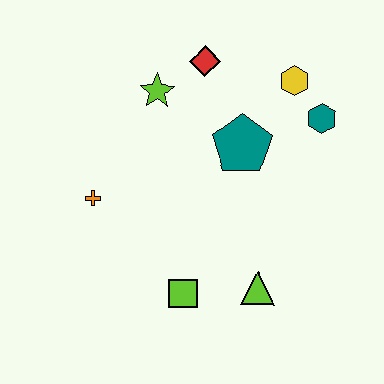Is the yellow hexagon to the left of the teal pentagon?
No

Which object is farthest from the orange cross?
The teal hexagon is farthest from the orange cross.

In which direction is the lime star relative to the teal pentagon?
The lime star is to the left of the teal pentagon.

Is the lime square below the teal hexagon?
Yes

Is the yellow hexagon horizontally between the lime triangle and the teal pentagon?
No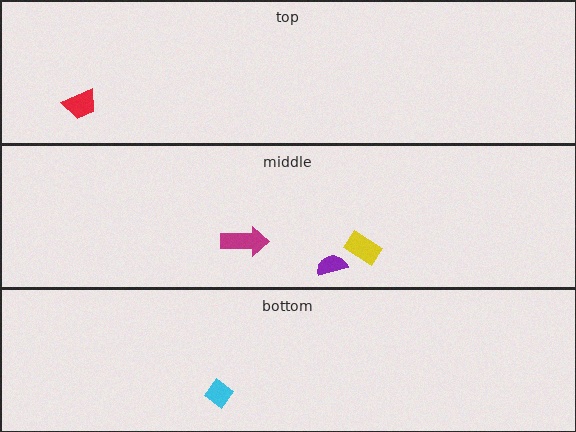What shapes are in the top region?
The red trapezoid.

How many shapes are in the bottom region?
1.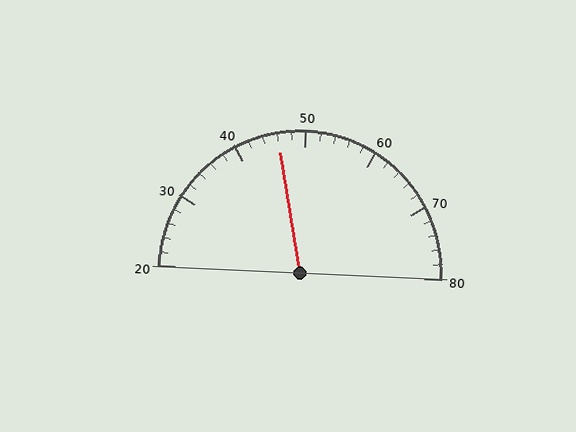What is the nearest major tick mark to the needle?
The nearest major tick mark is 50.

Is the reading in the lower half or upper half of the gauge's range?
The reading is in the lower half of the range (20 to 80).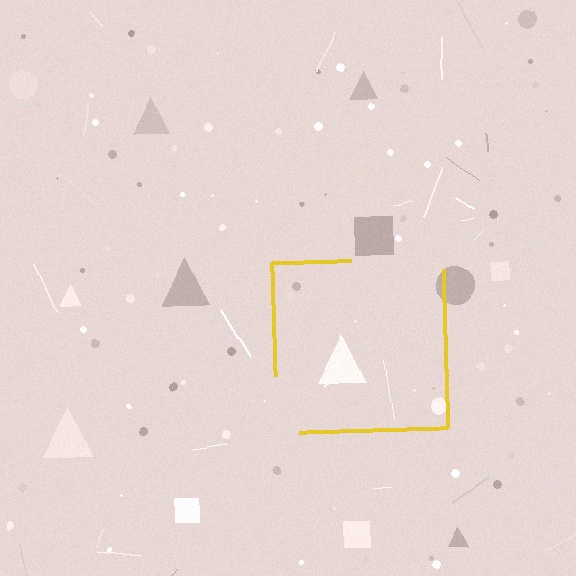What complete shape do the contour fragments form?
The contour fragments form a square.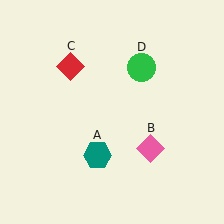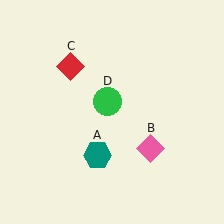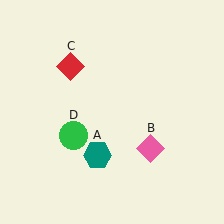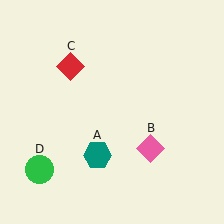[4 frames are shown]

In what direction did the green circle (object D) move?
The green circle (object D) moved down and to the left.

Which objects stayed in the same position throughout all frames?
Teal hexagon (object A) and pink diamond (object B) and red diamond (object C) remained stationary.